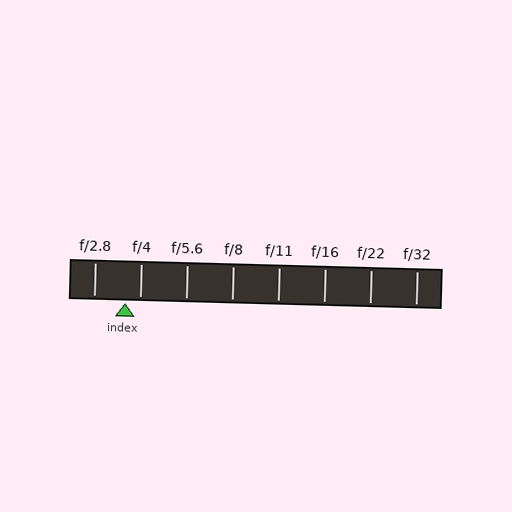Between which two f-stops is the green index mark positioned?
The index mark is between f/2.8 and f/4.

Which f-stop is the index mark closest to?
The index mark is closest to f/4.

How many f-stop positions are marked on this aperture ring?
There are 8 f-stop positions marked.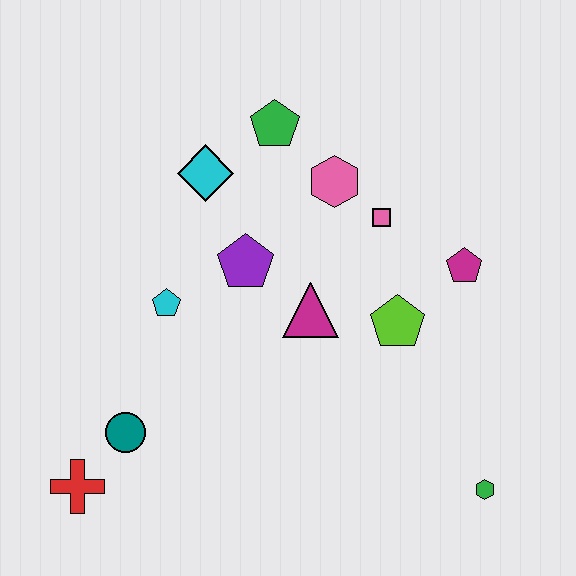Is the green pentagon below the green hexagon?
No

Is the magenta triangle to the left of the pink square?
Yes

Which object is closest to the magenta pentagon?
The lime pentagon is closest to the magenta pentagon.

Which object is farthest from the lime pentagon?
The red cross is farthest from the lime pentagon.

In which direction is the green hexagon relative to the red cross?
The green hexagon is to the right of the red cross.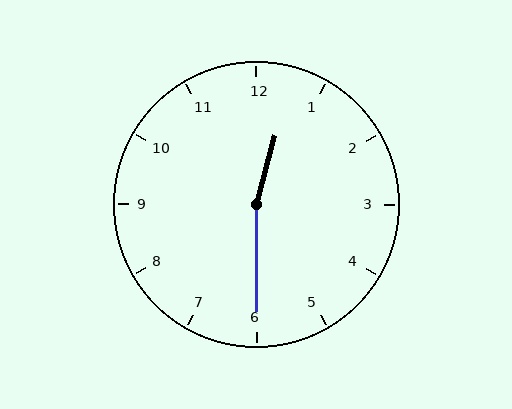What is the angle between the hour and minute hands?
Approximately 165 degrees.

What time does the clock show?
12:30.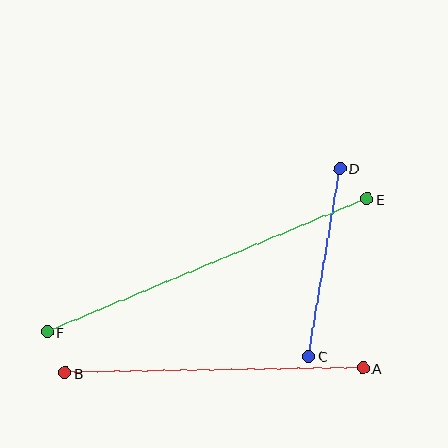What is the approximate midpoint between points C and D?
The midpoint is at approximately (324, 262) pixels.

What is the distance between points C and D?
The distance is approximately 190 pixels.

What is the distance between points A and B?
The distance is approximately 298 pixels.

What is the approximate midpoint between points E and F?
The midpoint is at approximately (207, 265) pixels.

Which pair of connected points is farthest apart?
Points E and F are farthest apart.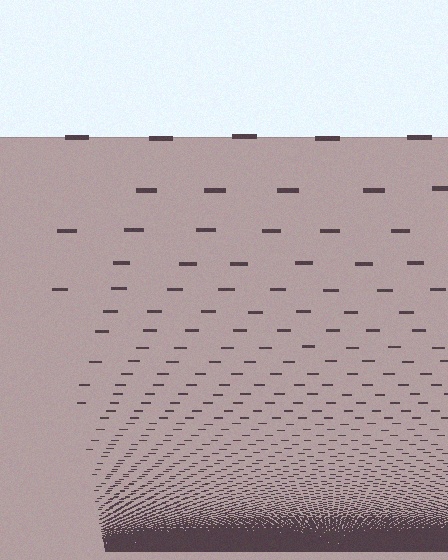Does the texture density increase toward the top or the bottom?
Density increases toward the bottom.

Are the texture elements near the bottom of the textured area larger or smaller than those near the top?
Smaller. The gradient is inverted — elements near the bottom are smaller and denser.